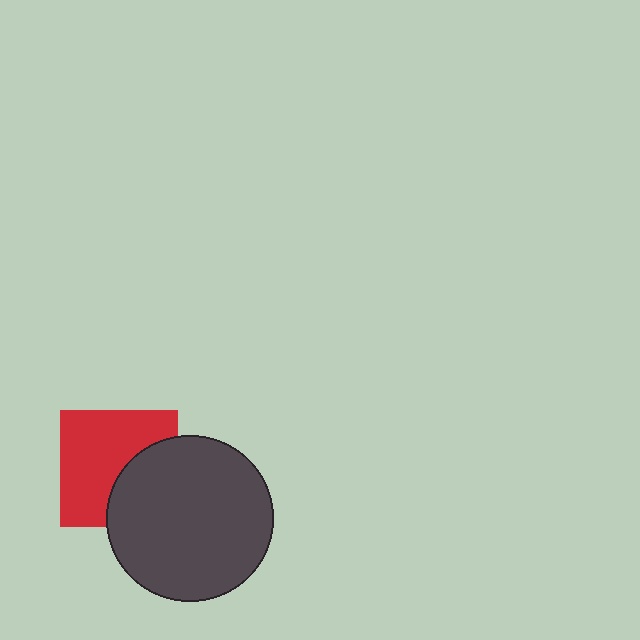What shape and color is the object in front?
The object in front is a dark gray circle.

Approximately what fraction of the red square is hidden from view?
Roughly 37% of the red square is hidden behind the dark gray circle.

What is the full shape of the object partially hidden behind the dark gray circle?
The partially hidden object is a red square.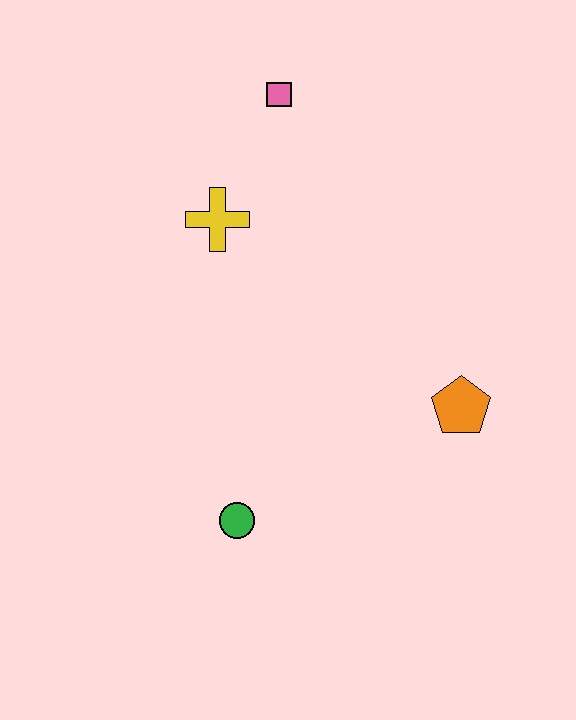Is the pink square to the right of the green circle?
Yes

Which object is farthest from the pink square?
The green circle is farthest from the pink square.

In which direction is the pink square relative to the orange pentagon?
The pink square is above the orange pentagon.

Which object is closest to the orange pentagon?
The green circle is closest to the orange pentagon.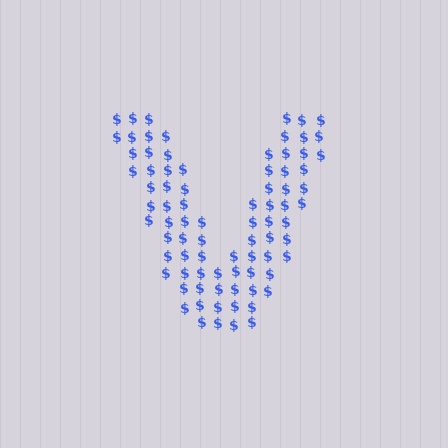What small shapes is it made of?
It is made of small dollar signs.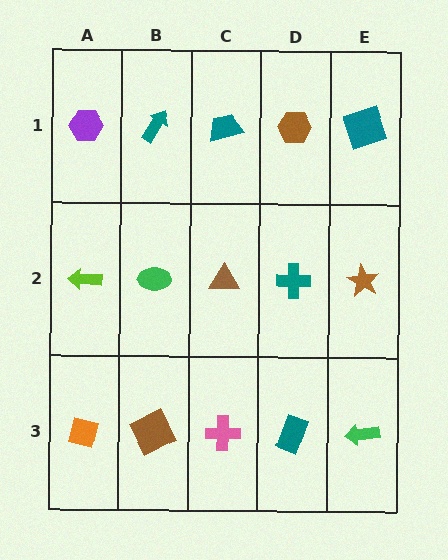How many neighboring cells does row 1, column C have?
3.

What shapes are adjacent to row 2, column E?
A teal square (row 1, column E), a green arrow (row 3, column E), a teal cross (row 2, column D).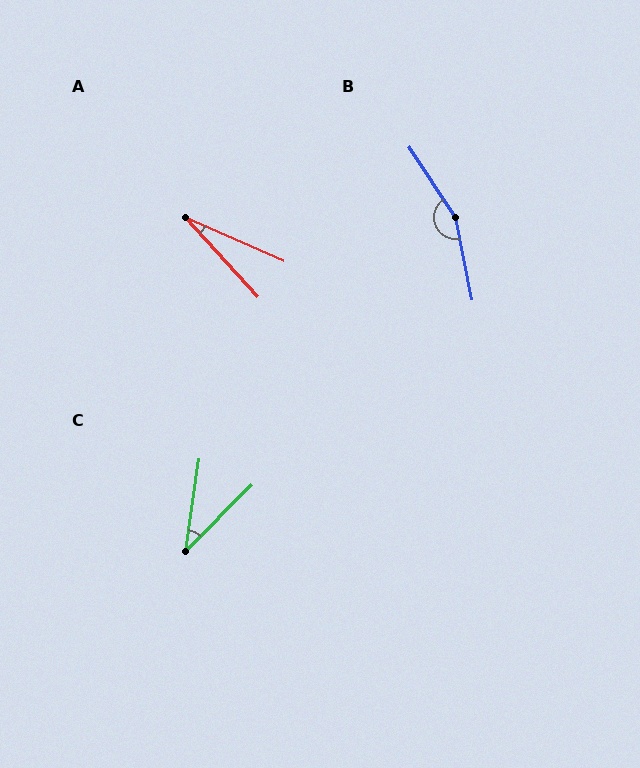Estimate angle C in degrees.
Approximately 37 degrees.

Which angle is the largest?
B, at approximately 159 degrees.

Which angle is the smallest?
A, at approximately 24 degrees.